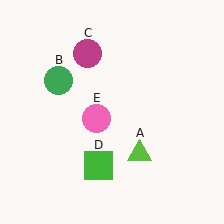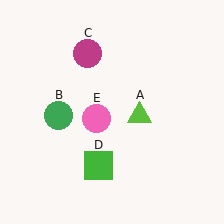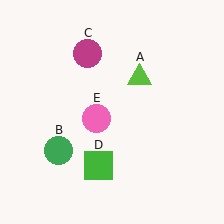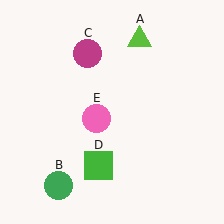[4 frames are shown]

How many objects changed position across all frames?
2 objects changed position: lime triangle (object A), green circle (object B).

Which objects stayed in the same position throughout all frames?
Magenta circle (object C) and green square (object D) and pink circle (object E) remained stationary.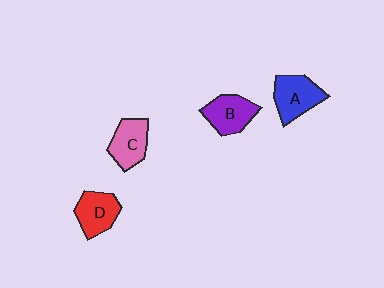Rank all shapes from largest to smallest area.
From largest to smallest: A (blue), B (purple), D (red), C (pink).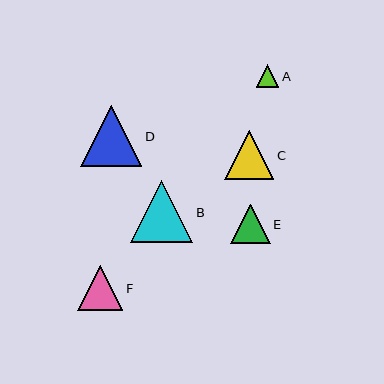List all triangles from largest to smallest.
From largest to smallest: B, D, C, F, E, A.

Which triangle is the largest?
Triangle B is the largest with a size of approximately 62 pixels.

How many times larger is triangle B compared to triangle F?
Triangle B is approximately 1.4 times the size of triangle F.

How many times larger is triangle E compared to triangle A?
Triangle E is approximately 1.7 times the size of triangle A.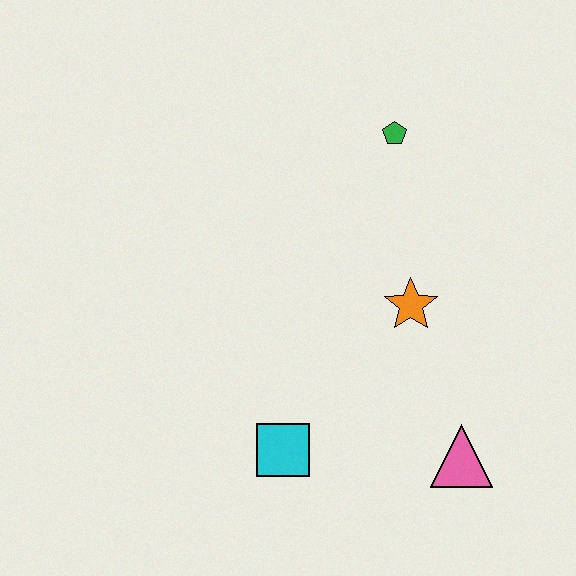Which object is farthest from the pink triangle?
The green pentagon is farthest from the pink triangle.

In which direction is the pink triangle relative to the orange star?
The pink triangle is below the orange star.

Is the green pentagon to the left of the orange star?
Yes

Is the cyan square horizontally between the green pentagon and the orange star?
No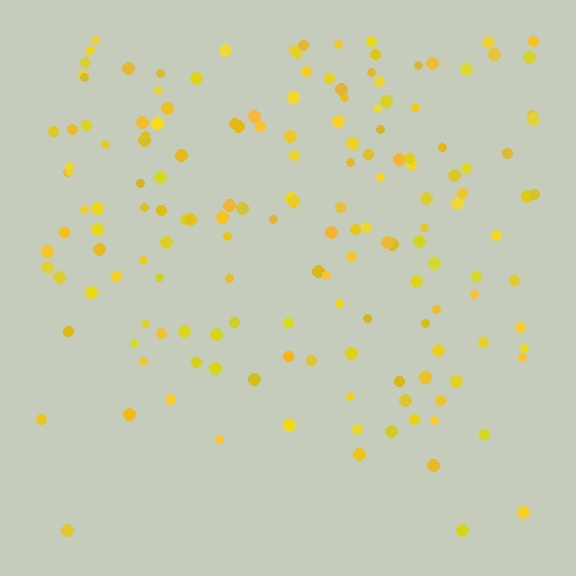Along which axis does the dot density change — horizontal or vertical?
Vertical.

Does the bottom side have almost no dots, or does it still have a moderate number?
Still a moderate number, just noticeably fewer than the top.